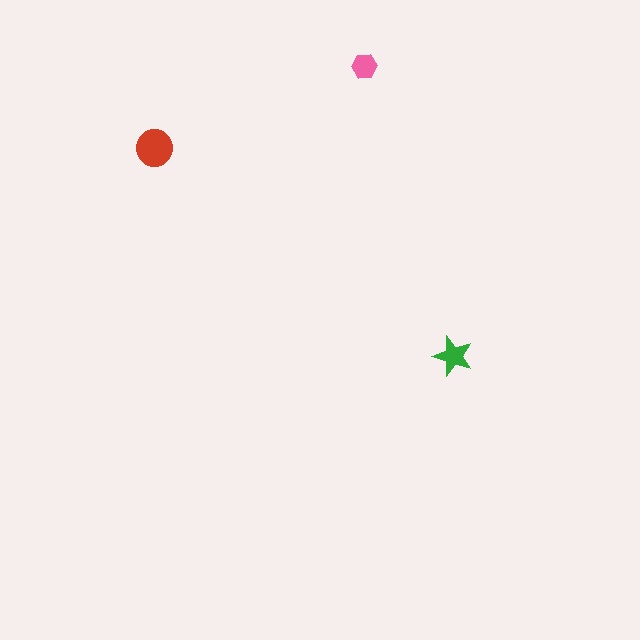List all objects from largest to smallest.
The red circle, the green star, the pink hexagon.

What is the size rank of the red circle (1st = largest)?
1st.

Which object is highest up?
The pink hexagon is topmost.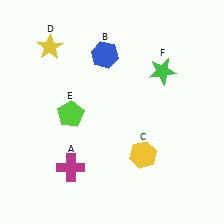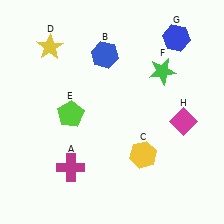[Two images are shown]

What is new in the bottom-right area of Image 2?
A magenta diamond (H) was added in the bottom-right area of Image 2.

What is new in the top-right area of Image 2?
A blue hexagon (G) was added in the top-right area of Image 2.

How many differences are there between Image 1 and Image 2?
There are 2 differences between the two images.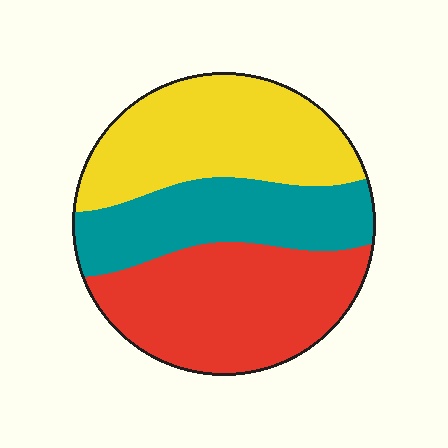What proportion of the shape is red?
Red takes up about three eighths (3/8) of the shape.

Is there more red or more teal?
Red.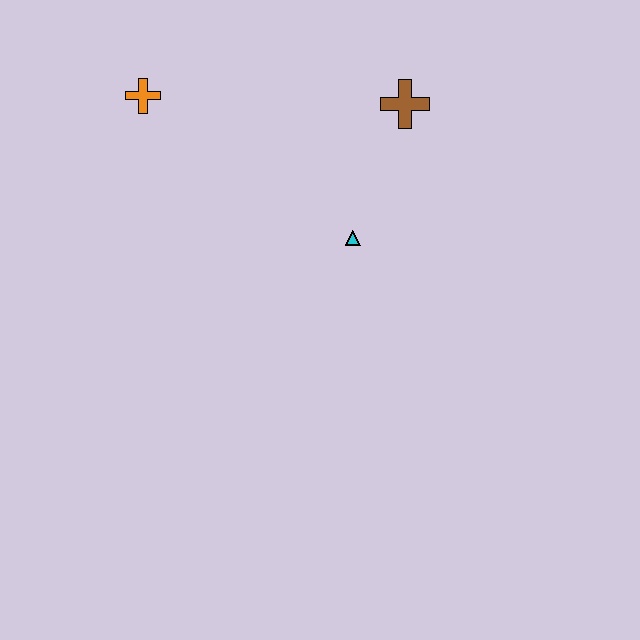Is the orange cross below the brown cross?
No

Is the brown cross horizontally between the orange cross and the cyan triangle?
No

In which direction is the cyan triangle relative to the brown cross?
The cyan triangle is below the brown cross.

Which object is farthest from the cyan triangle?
The orange cross is farthest from the cyan triangle.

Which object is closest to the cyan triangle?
The brown cross is closest to the cyan triangle.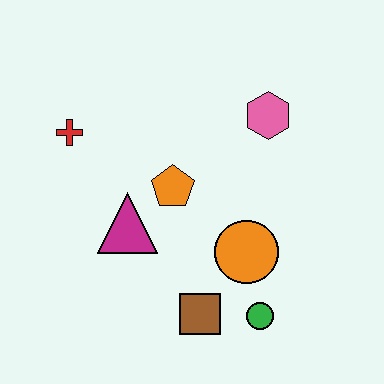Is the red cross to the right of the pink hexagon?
No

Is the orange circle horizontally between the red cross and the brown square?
No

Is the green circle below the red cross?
Yes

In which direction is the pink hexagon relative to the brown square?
The pink hexagon is above the brown square.